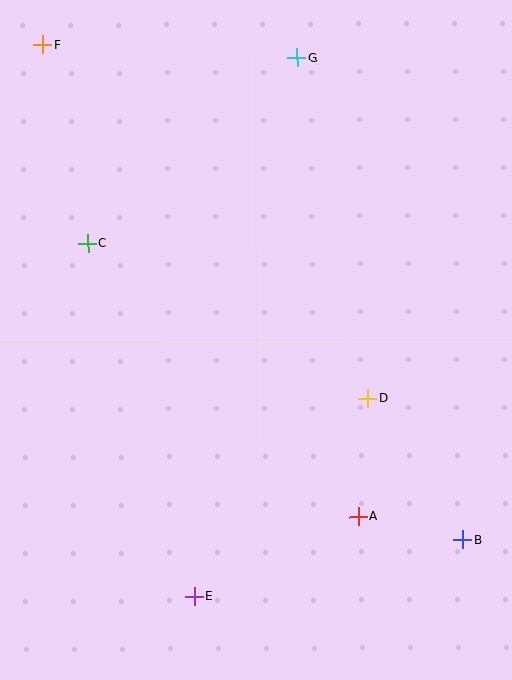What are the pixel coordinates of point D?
Point D is at (368, 399).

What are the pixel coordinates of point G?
Point G is at (297, 58).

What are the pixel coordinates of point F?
Point F is at (43, 45).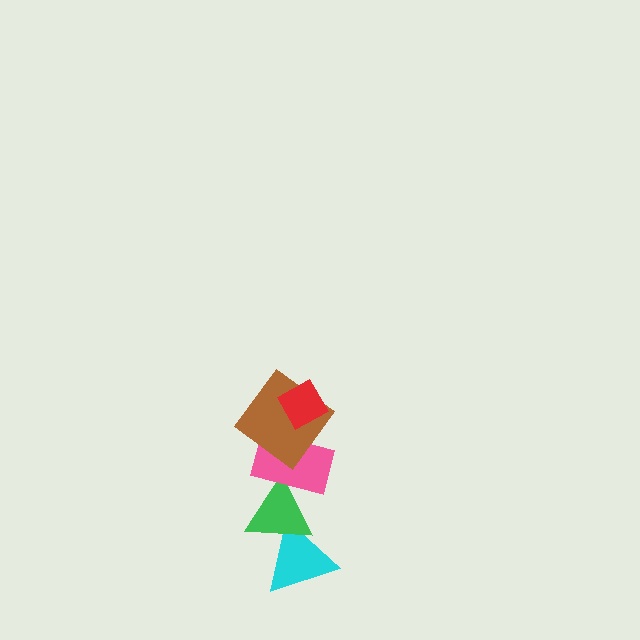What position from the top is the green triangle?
The green triangle is 4th from the top.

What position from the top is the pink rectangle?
The pink rectangle is 3rd from the top.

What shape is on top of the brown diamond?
The red diamond is on top of the brown diamond.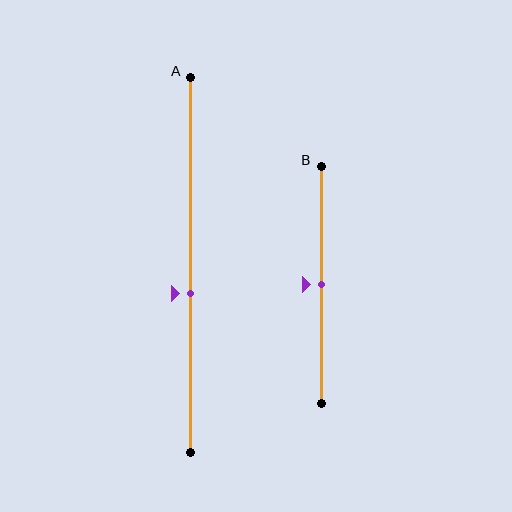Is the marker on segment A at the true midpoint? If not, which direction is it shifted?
No, the marker on segment A is shifted downward by about 8% of the segment length.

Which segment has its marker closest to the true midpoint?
Segment B has its marker closest to the true midpoint.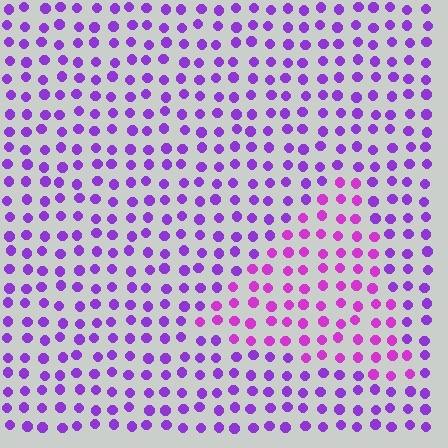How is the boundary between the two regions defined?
The boundary is defined purely by a slight shift in hue (about 28 degrees). Spacing, size, and orientation are identical on both sides.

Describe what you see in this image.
The image is filled with small purple elements in a uniform arrangement. A triangle-shaped region is visible where the elements are tinted to a slightly different hue, forming a subtle color boundary.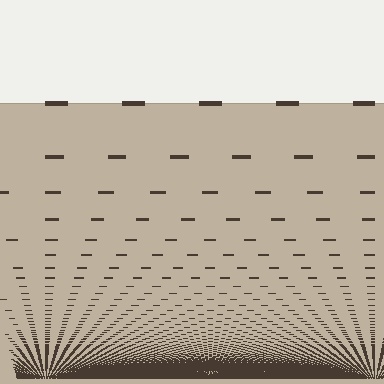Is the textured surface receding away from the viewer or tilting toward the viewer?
The surface appears to tilt toward the viewer. Texture elements get larger and sparser toward the top.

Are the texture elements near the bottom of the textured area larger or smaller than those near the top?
Smaller. The gradient is inverted — elements near the bottom are smaller and denser.